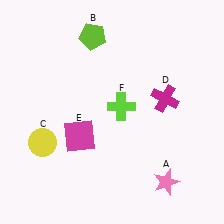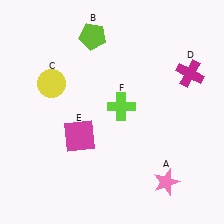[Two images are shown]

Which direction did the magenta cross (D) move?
The magenta cross (D) moved up.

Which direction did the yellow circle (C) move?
The yellow circle (C) moved up.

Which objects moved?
The objects that moved are: the yellow circle (C), the magenta cross (D).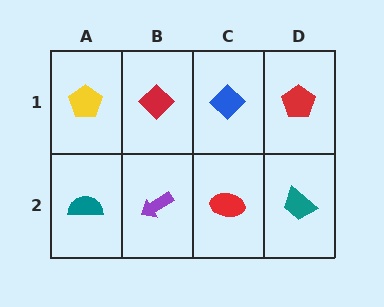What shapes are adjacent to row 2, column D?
A red pentagon (row 1, column D), a red ellipse (row 2, column C).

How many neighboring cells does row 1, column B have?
3.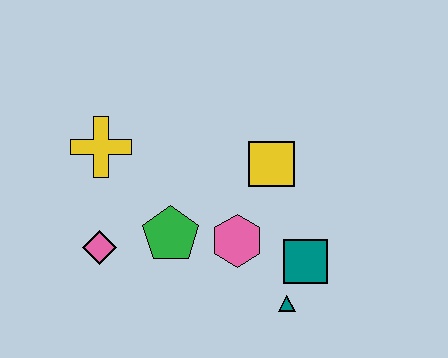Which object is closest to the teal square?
The teal triangle is closest to the teal square.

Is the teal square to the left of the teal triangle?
No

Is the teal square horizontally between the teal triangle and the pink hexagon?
No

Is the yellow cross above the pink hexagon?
Yes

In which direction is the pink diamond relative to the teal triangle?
The pink diamond is to the left of the teal triangle.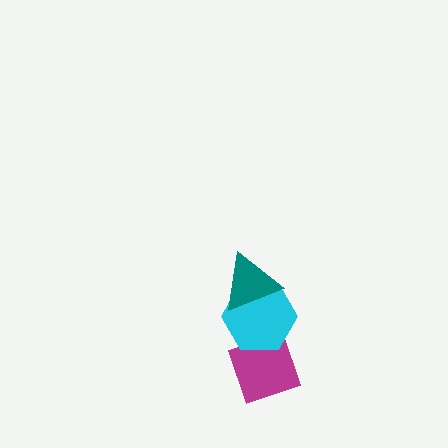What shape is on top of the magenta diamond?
The cyan hexagon is on top of the magenta diamond.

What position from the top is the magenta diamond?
The magenta diamond is 3rd from the top.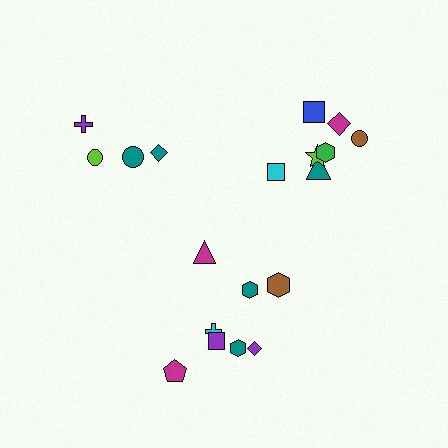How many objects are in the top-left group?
There are 4 objects.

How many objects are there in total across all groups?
There are 19 objects.